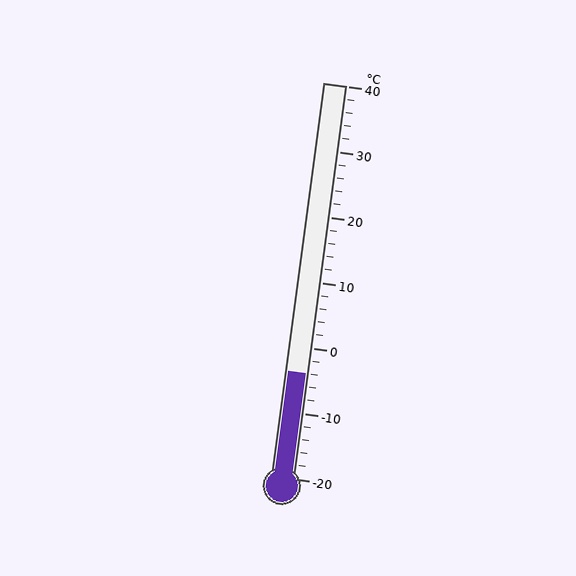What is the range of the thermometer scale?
The thermometer scale ranges from -20°C to 40°C.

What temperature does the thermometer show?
The thermometer shows approximately -4°C.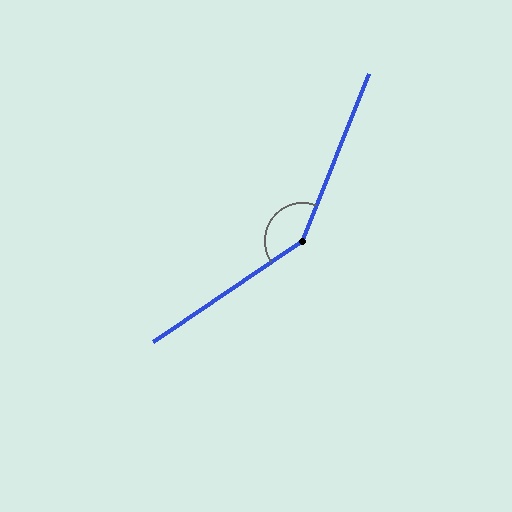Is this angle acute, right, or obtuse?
It is obtuse.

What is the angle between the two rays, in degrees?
Approximately 146 degrees.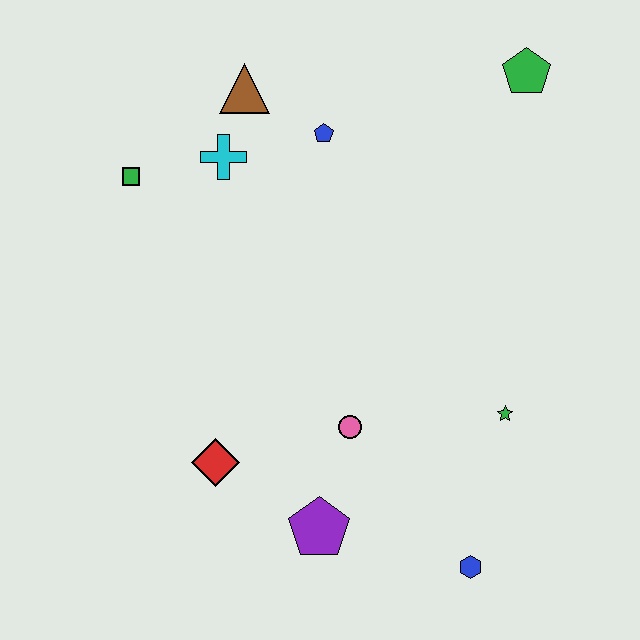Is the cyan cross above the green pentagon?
No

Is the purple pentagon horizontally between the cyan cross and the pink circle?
Yes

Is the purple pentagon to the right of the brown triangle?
Yes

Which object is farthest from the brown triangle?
The blue hexagon is farthest from the brown triangle.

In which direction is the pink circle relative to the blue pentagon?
The pink circle is below the blue pentagon.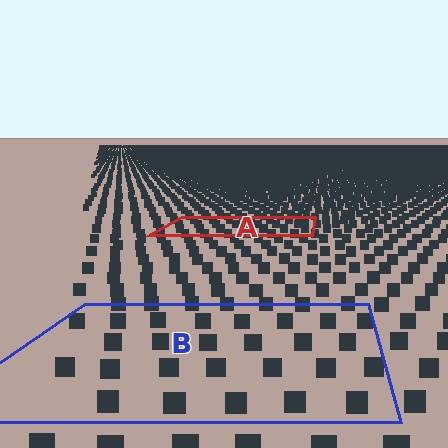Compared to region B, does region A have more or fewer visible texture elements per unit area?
Region A has more texture elements per unit area — they are packed more densely because it is farther away.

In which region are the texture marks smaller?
The texture marks are smaller in region A, because it is farther away.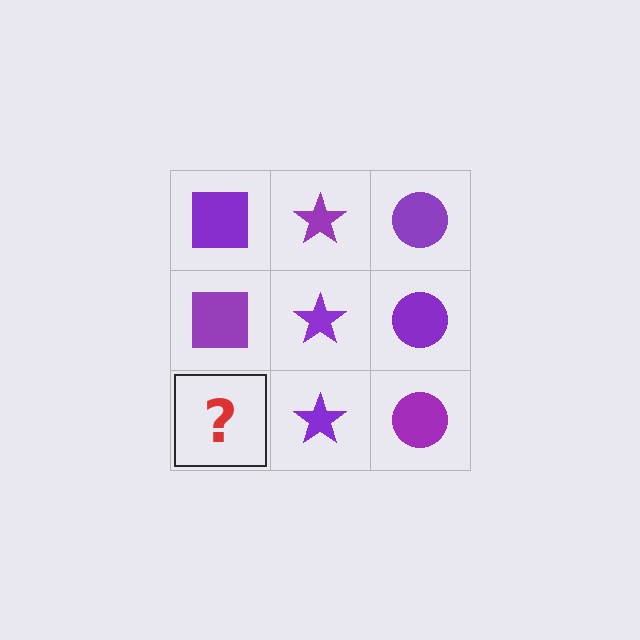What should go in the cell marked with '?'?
The missing cell should contain a purple square.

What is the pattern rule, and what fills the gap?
The rule is that each column has a consistent shape. The gap should be filled with a purple square.